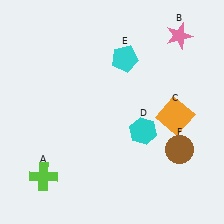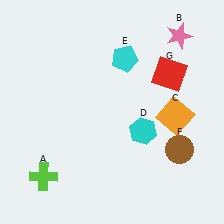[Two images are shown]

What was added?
A red square (G) was added in Image 2.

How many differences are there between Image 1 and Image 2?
There is 1 difference between the two images.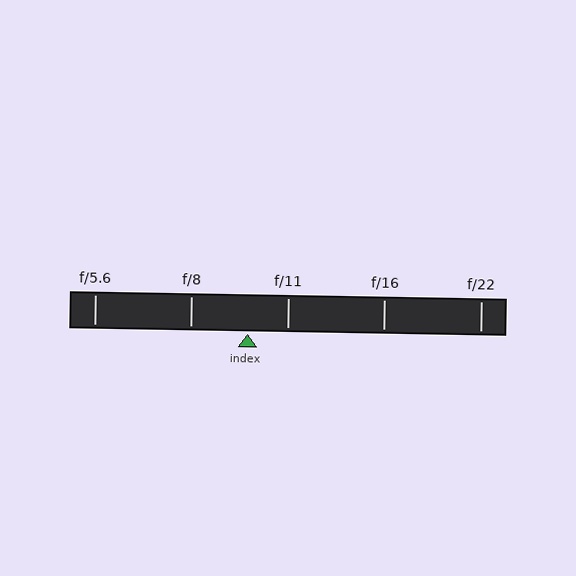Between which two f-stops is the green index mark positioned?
The index mark is between f/8 and f/11.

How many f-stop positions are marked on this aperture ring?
There are 5 f-stop positions marked.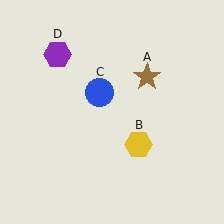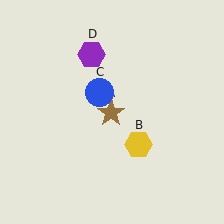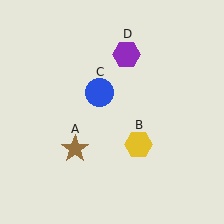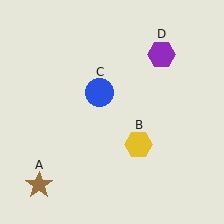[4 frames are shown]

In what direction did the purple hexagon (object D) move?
The purple hexagon (object D) moved right.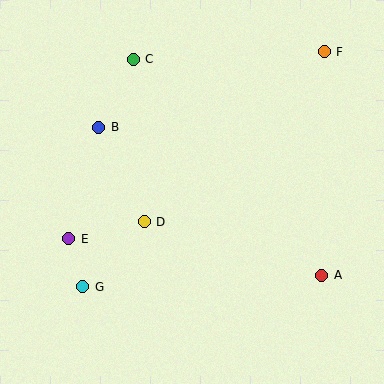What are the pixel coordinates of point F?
Point F is at (324, 52).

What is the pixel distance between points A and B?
The distance between A and B is 268 pixels.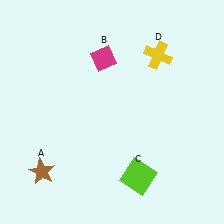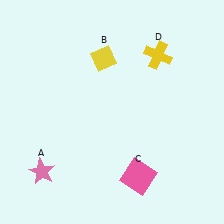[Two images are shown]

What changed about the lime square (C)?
In Image 1, C is lime. In Image 2, it changed to pink.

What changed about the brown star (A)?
In Image 1, A is brown. In Image 2, it changed to pink.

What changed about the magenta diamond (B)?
In Image 1, B is magenta. In Image 2, it changed to yellow.